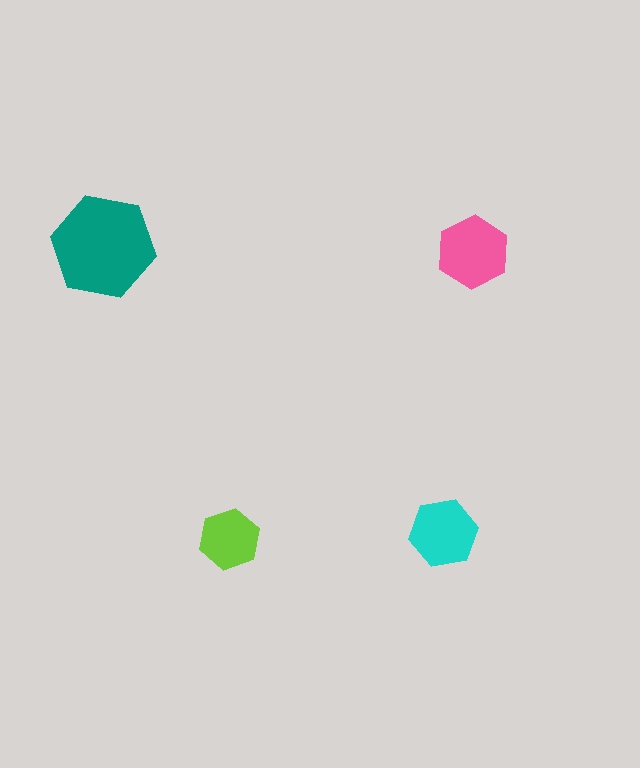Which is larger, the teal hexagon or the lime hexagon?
The teal one.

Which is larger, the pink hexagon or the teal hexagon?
The teal one.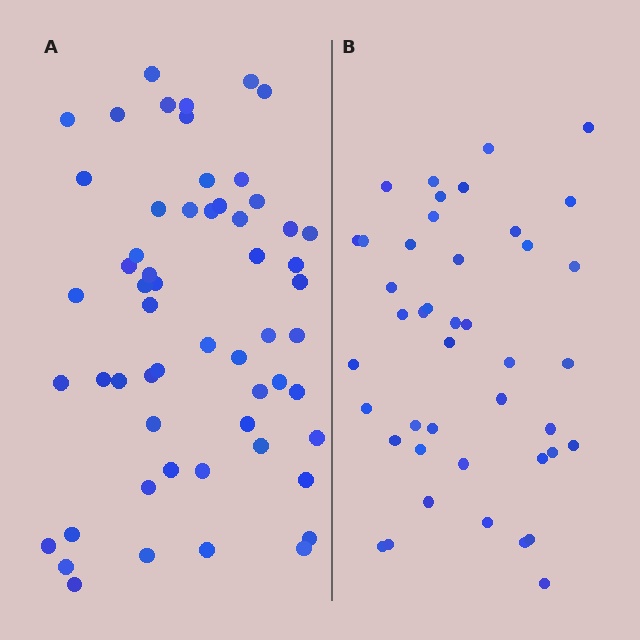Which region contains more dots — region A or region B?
Region A (the left region) has more dots.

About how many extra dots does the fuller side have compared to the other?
Region A has approximately 15 more dots than region B.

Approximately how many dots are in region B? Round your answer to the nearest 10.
About 40 dots. (The exact count is 43, which rounds to 40.)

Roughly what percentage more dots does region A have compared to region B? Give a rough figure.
About 35% more.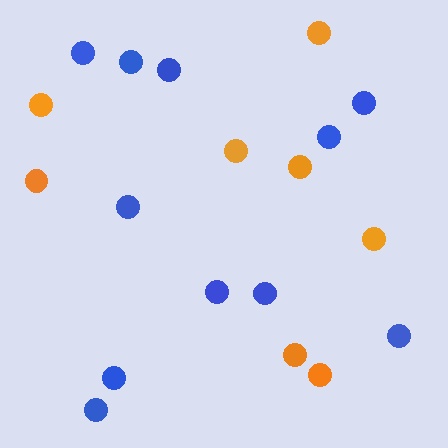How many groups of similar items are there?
There are 2 groups: one group of orange circles (8) and one group of blue circles (11).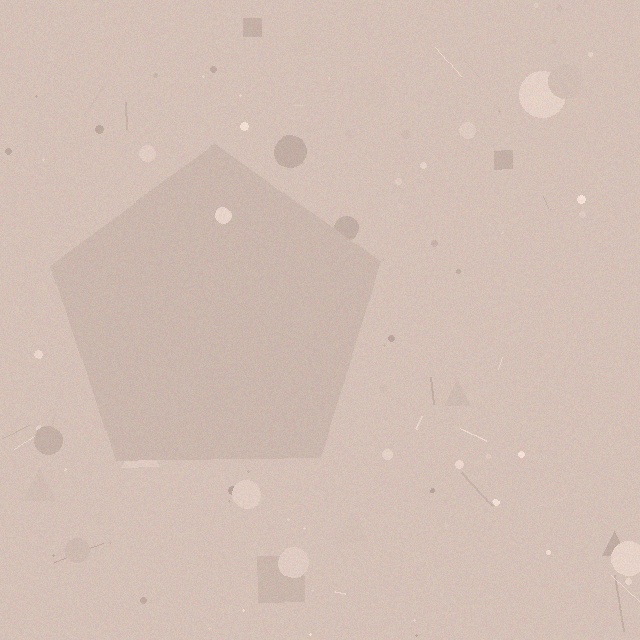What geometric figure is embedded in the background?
A pentagon is embedded in the background.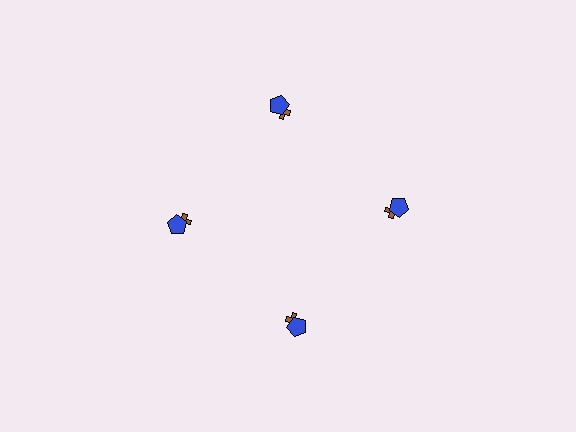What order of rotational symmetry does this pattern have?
This pattern has 4-fold rotational symmetry.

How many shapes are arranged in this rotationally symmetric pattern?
There are 8 shapes, arranged in 4 groups of 2.